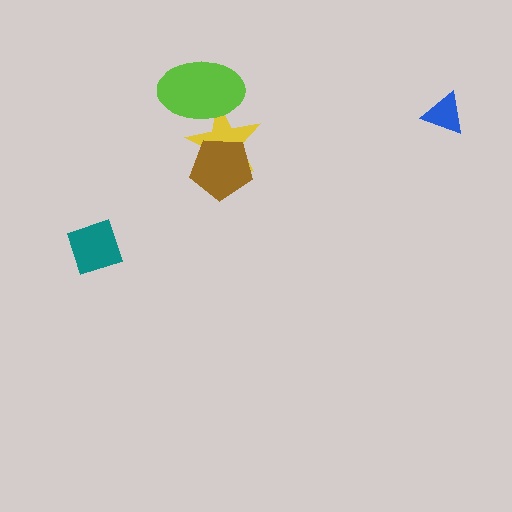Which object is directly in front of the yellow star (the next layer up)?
The brown pentagon is directly in front of the yellow star.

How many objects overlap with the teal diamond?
0 objects overlap with the teal diamond.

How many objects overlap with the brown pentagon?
1 object overlaps with the brown pentagon.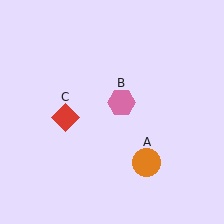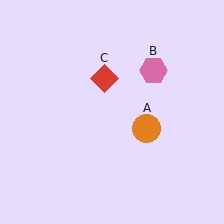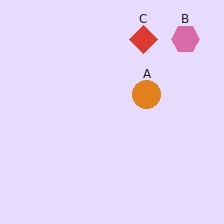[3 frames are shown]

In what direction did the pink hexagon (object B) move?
The pink hexagon (object B) moved up and to the right.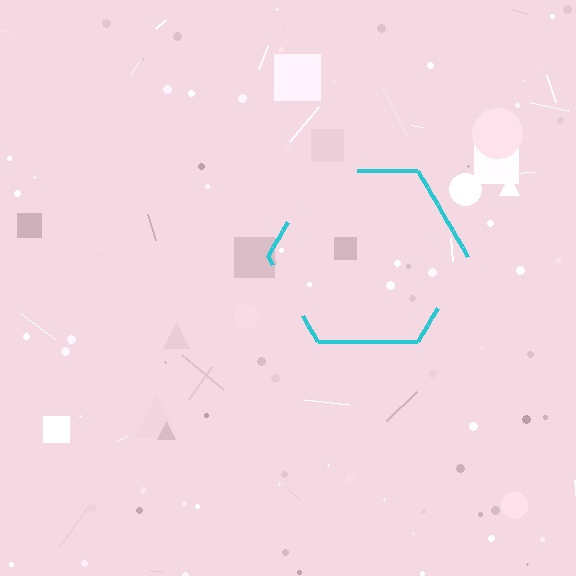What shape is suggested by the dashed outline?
The dashed outline suggests a hexagon.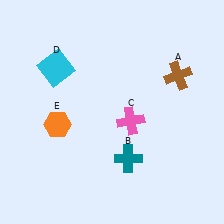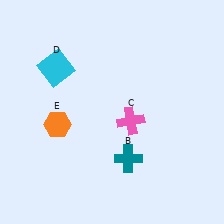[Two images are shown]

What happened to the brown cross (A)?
The brown cross (A) was removed in Image 2. It was in the top-right area of Image 1.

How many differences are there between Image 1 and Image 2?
There is 1 difference between the two images.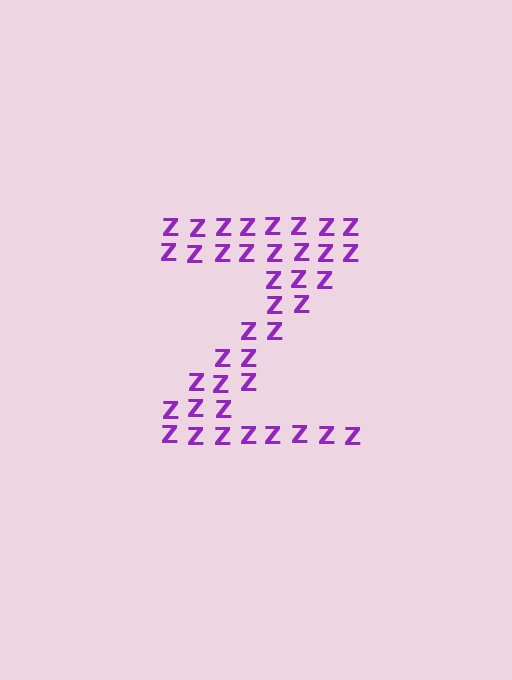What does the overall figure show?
The overall figure shows the letter Z.